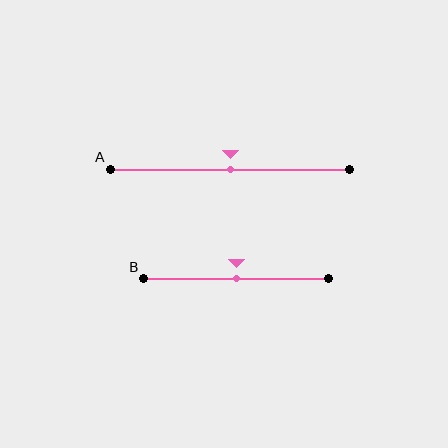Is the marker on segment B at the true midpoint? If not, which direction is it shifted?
Yes, the marker on segment B is at the true midpoint.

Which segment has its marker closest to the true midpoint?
Segment A has its marker closest to the true midpoint.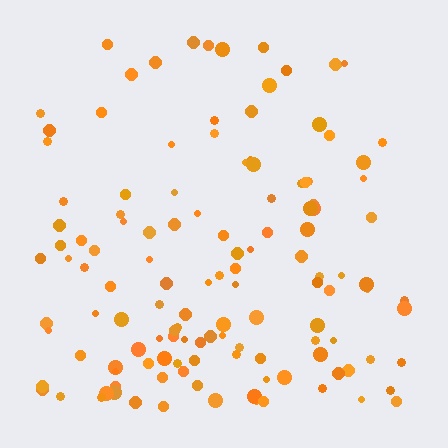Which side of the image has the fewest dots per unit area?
The top.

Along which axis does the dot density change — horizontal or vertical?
Vertical.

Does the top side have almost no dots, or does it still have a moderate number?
Still a moderate number, just noticeably fewer than the bottom.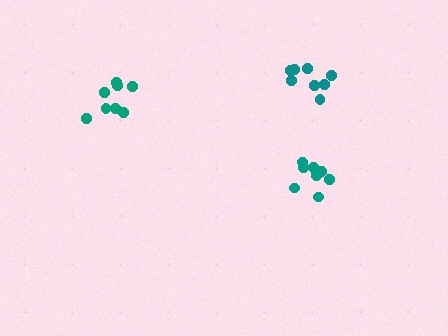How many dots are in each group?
Group 1: 8 dots, Group 2: 8 dots, Group 3: 8 dots (24 total).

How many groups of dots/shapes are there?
There are 3 groups.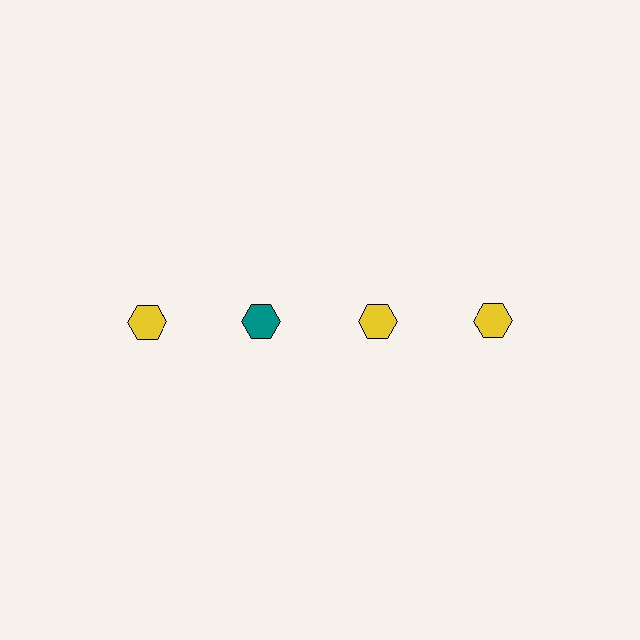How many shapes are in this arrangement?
There are 4 shapes arranged in a grid pattern.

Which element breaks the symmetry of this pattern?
The teal hexagon in the top row, second from left column breaks the symmetry. All other shapes are yellow hexagons.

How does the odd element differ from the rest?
It has a different color: teal instead of yellow.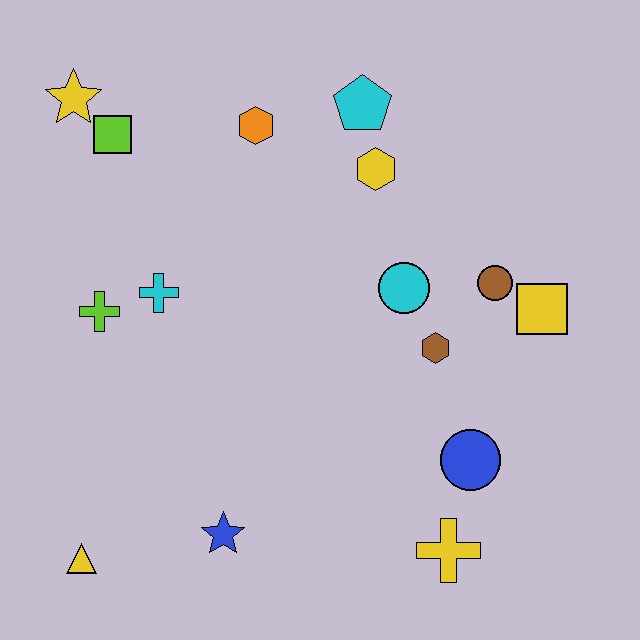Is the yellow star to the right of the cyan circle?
No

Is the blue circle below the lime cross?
Yes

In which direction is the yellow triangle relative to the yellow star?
The yellow triangle is below the yellow star.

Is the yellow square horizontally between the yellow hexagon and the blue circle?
No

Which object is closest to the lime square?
The yellow star is closest to the lime square.